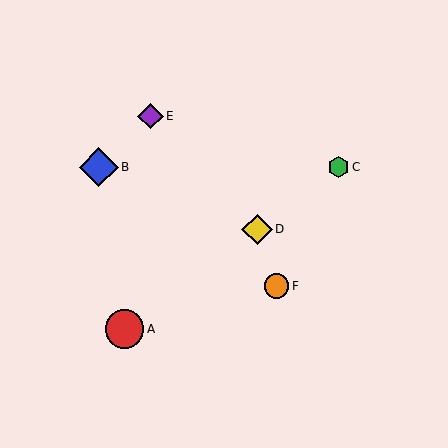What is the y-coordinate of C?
Object C is at y≈167.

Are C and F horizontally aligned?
No, C is at y≈167 and F is at y≈286.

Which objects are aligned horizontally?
Objects B, C are aligned horizontally.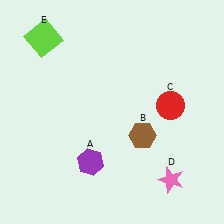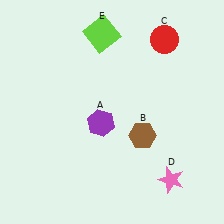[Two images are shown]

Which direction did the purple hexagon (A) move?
The purple hexagon (A) moved up.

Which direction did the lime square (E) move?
The lime square (E) moved right.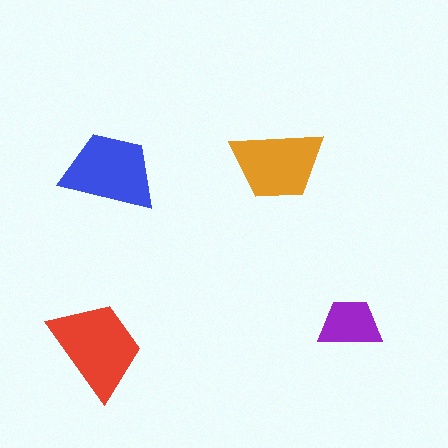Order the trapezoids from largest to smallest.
the red one, the blue one, the orange one, the purple one.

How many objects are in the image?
There are 4 objects in the image.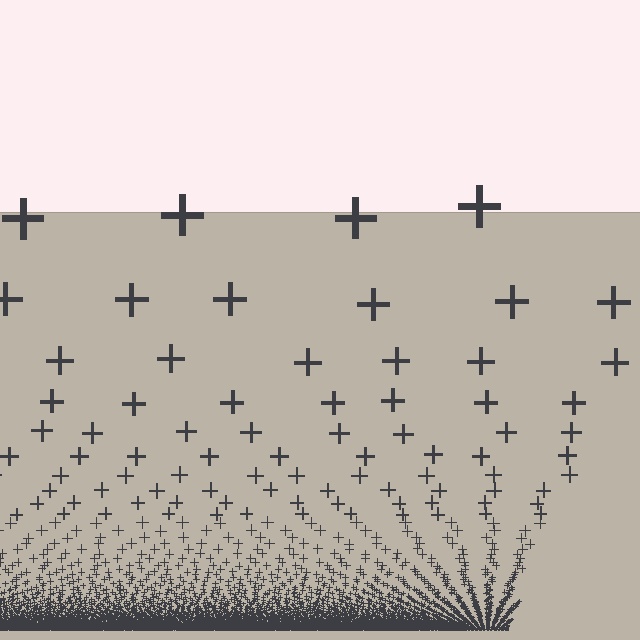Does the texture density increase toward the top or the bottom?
Density increases toward the bottom.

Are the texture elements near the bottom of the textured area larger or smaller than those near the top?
Smaller. The gradient is inverted — elements near the bottom are smaller and denser.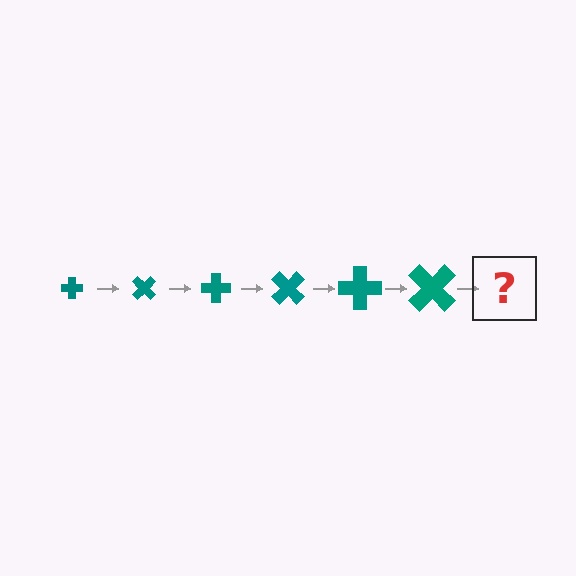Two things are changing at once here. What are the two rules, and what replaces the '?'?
The two rules are that the cross grows larger each step and it rotates 45 degrees each step. The '?' should be a cross, larger than the previous one and rotated 270 degrees from the start.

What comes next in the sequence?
The next element should be a cross, larger than the previous one and rotated 270 degrees from the start.